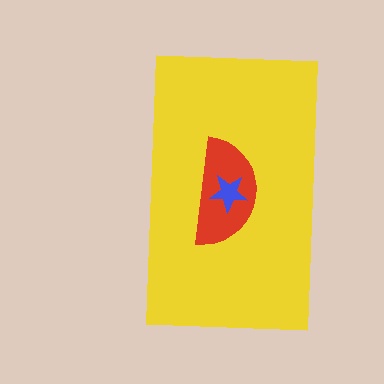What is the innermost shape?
The blue star.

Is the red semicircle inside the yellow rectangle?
Yes.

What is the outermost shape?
The yellow rectangle.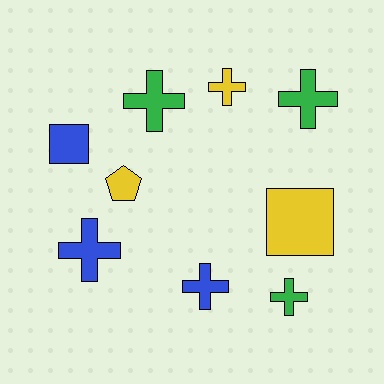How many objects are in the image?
There are 9 objects.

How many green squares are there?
There are no green squares.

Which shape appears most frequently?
Cross, with 6 objects.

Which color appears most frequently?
Yellow, with 3 objects.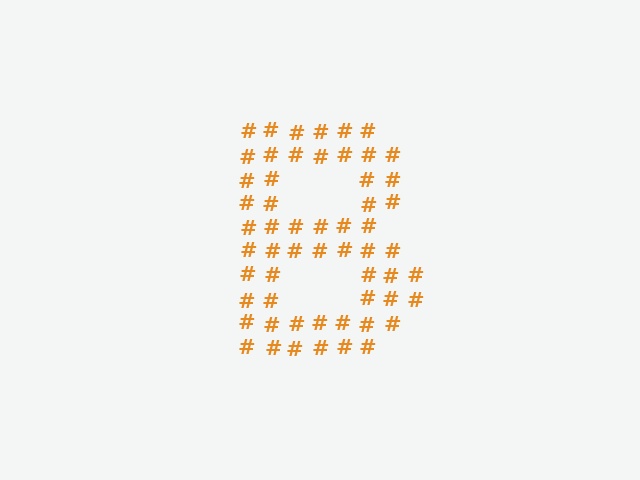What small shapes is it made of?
It is made of small hash symbols.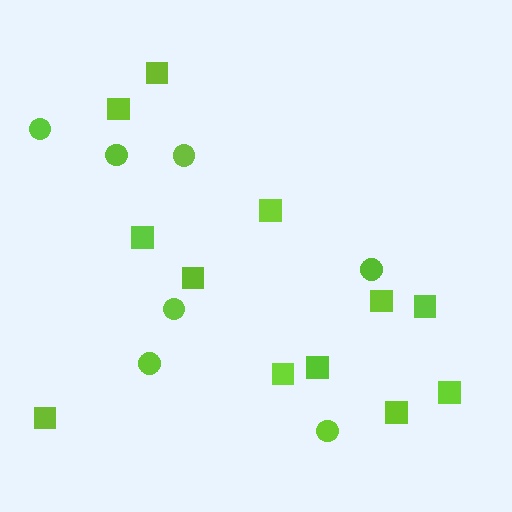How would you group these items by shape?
There are 2 groups: one group of circles (7) and one group of squares (12).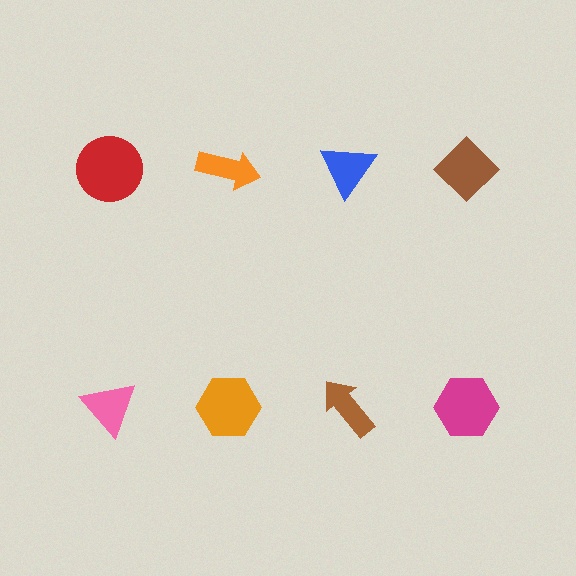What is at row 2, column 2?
An orange hexagon.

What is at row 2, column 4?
A magenta hexagon.